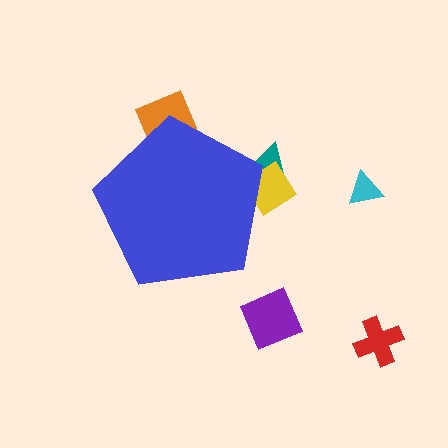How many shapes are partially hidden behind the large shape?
3 shapes are partially hidden.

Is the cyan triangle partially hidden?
No, the cyan triangle is fully visible.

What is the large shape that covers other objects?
A blue pentagon.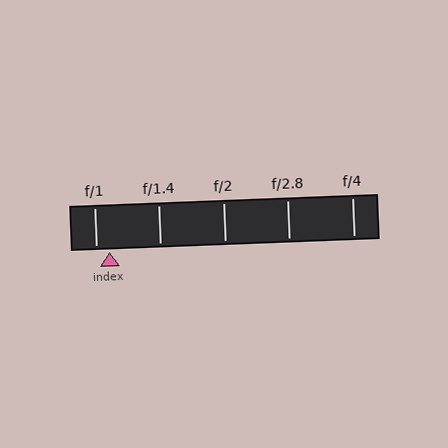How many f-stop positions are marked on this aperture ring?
There are 5 f-stop positions marked.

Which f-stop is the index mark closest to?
The index mark is closest to f/1.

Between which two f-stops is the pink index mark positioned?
The index mark is between f/1 and f/1.4.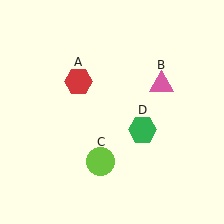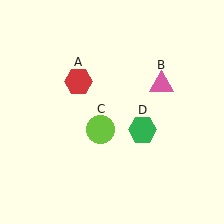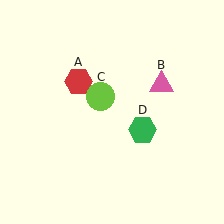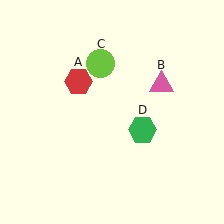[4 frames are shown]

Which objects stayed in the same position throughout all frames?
Red hexagon (object A) and pink triangle (object B) and green hexagon (object D) remained stationary.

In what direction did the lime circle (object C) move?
The lime circle (object C) moved up.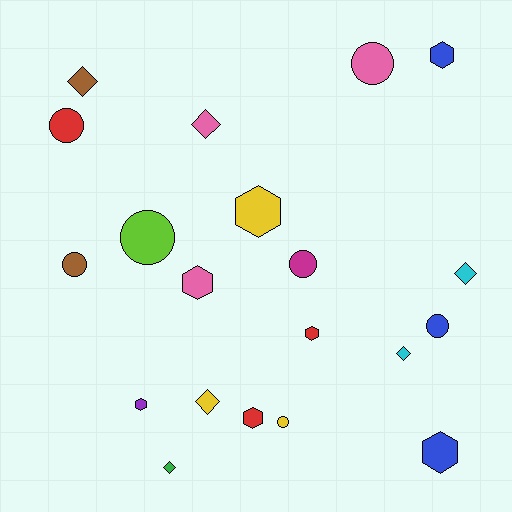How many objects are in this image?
There are 20 objects.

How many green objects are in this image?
There is 1 green object.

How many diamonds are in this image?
There are 6 diamonds.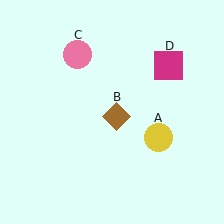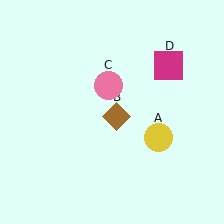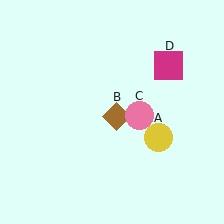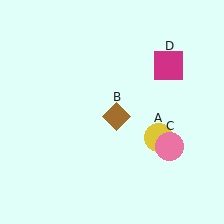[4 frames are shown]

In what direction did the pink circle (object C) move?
The pink circle (object C) moved down and to the right.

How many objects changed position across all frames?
1 object changed position: pink circle (object C).